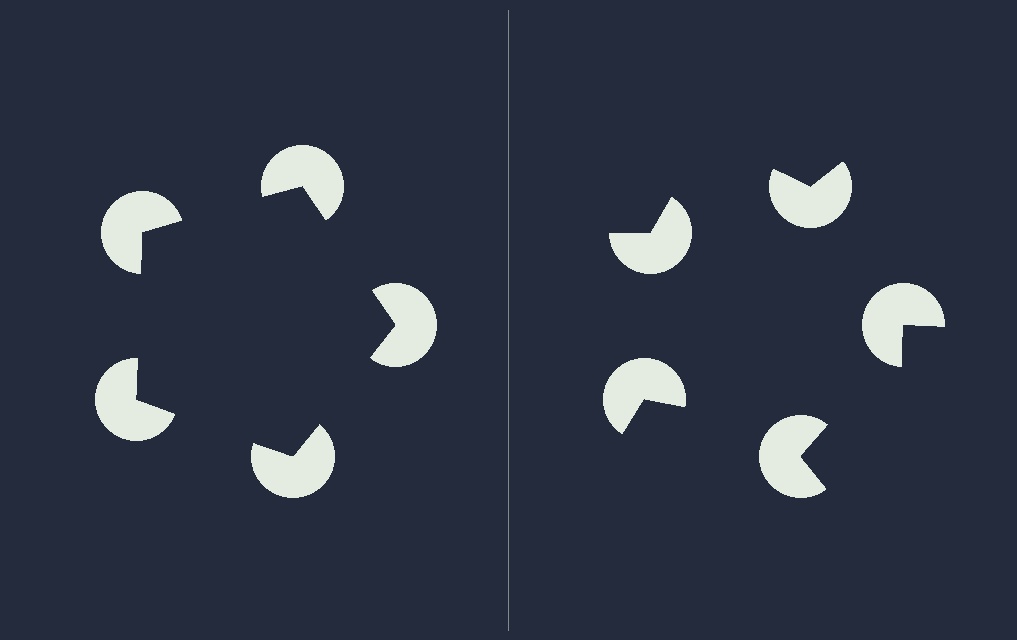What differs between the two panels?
The pac-man discs are positioned identically on both sides; only the wedge orientations differ. On the left they align to a pentagon; on the right they are misaligned.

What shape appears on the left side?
An illusory pentagon.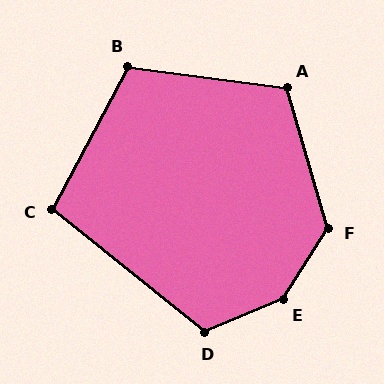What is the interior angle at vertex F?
Approximately 131 degrees (obtuse).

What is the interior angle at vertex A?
Approximately 114 degrees (obtuse).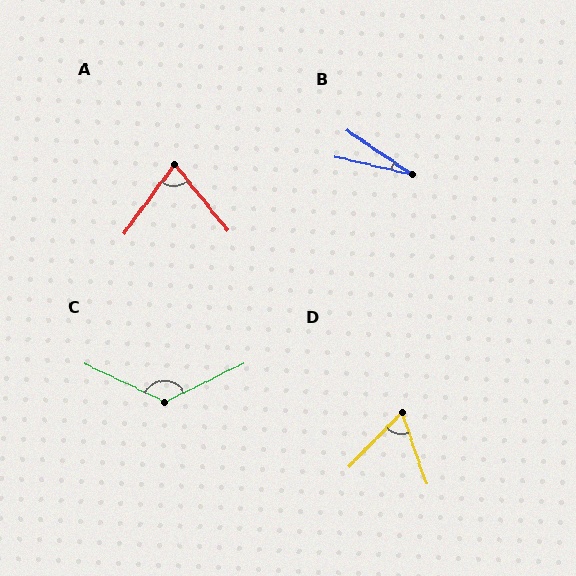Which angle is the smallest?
B, at approximately 21 degrees.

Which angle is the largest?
C, at approximately 129 degrees.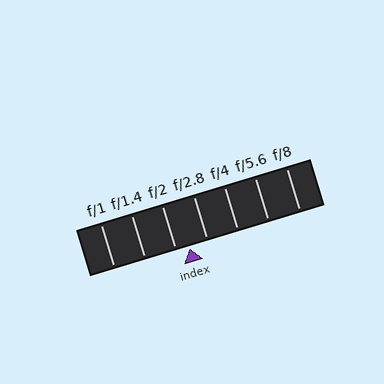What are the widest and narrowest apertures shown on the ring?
The widest aperture shown is f/1 and the narrowest is f/8.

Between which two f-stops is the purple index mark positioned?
The index mark is between f/2 and f/2.8.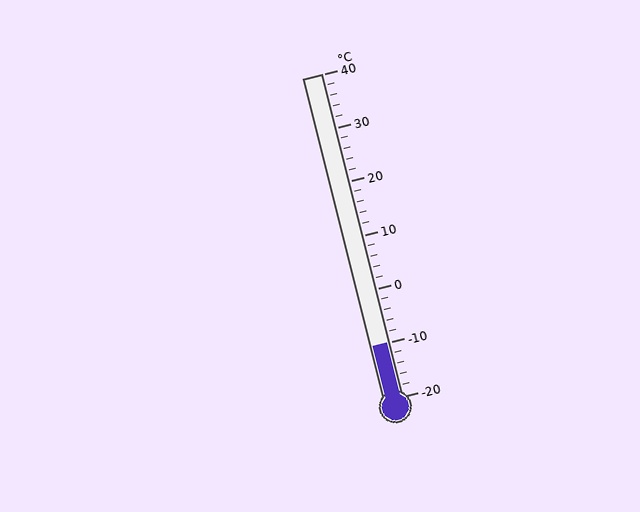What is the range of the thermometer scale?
The thermometer scale ranges from -20°C to 40°C.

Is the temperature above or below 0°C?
The temperature is below 0°C.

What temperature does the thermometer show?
The thermometer shows approximately -10°C.